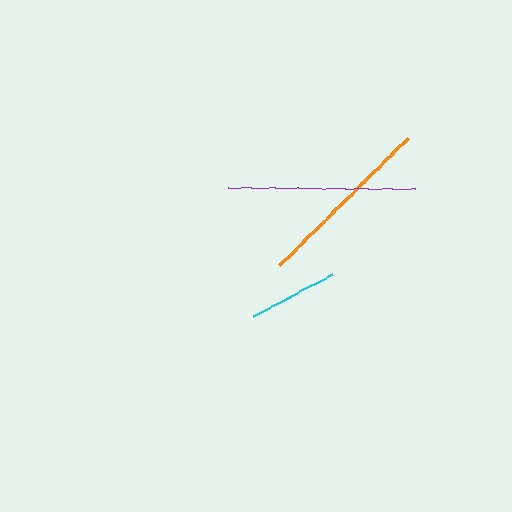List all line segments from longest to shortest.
From longest to shortest: purple, orange, cyan.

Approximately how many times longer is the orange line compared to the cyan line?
The orange line is approximately 2.0 times the length of the cyan line.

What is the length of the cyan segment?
The cyan segment is approximately 89 pixels long.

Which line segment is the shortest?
The cyan line is the shortest at approximately 89 pixels.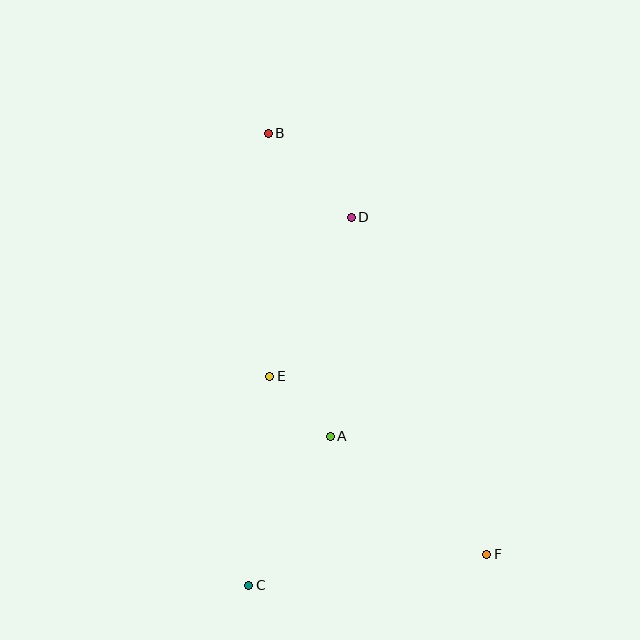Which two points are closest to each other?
Points A and E are closest to each other.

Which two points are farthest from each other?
Points B and F are farthest from each other.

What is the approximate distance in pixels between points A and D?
The distance between A and D is approximately 220 pixels.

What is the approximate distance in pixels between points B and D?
The distance between B and D is approximately 118 pixels.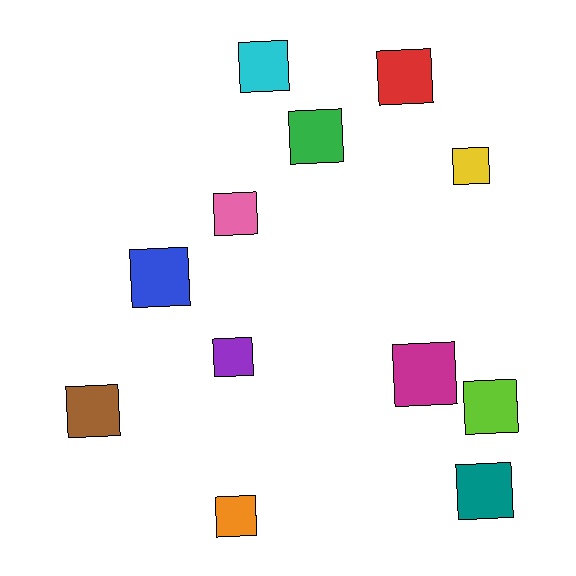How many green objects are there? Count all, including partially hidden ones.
There is 1 green object.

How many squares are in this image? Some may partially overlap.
There are 12 squares.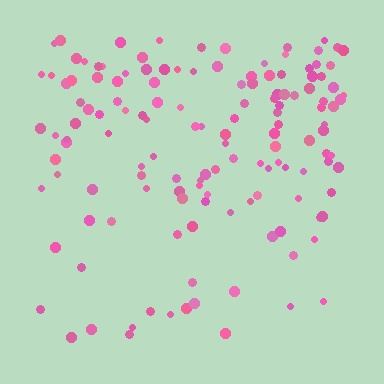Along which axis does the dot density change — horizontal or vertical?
Vertical.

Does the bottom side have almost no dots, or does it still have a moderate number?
Still a moderate number, just noticeably fewer than the top.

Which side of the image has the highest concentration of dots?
The top.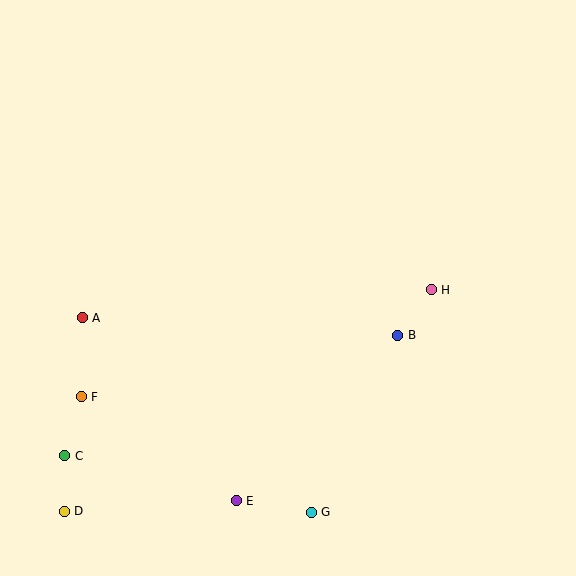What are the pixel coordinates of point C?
Point C is at (65, 456).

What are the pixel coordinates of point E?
Point E is at (236, 501).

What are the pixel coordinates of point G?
Point G is at (311, 512).